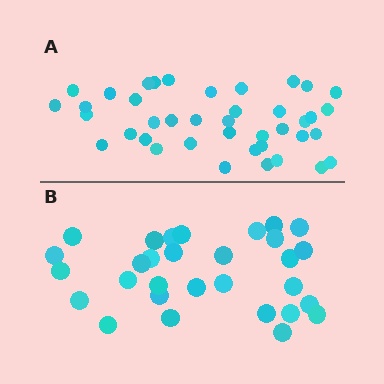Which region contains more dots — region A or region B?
Region A (the top region) has more dots.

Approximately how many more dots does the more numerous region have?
Region A has roughly 10 or so more dots than region B.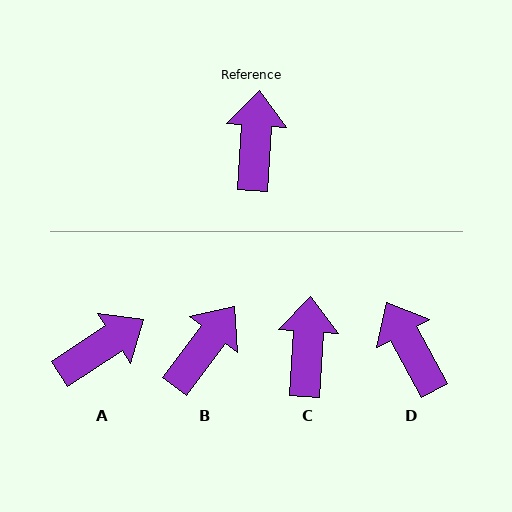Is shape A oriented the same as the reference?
No, it is off by about 53 degrees.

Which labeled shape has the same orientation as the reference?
C.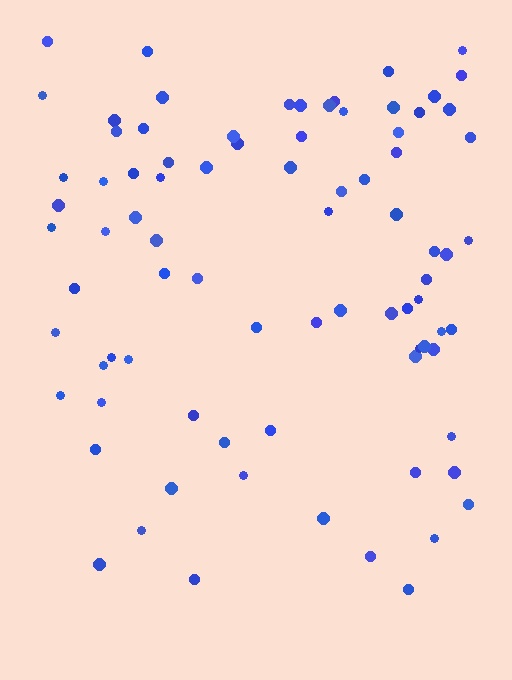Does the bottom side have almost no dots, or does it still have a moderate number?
Still a moderate number, just noticeably fewer than the top.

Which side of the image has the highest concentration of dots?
The top.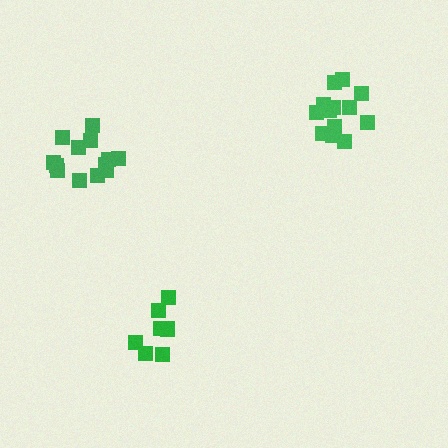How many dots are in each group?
Group 1: 13 dots, Group 2: 13 dots, Group 3: 8 dots (34 total).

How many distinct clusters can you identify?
There are 3 distinct clusters.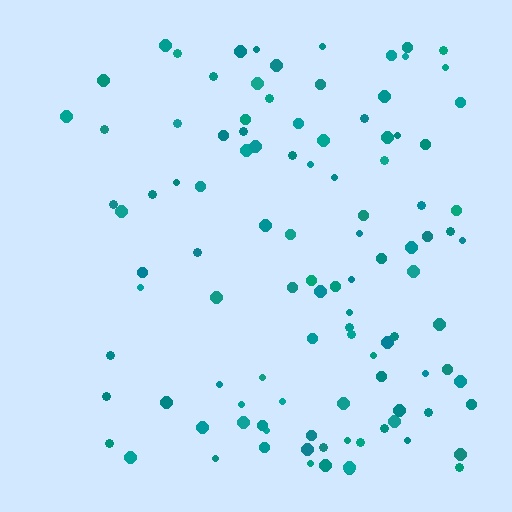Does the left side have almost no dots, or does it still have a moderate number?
Still a moderate number, just noticeably fewer than the right.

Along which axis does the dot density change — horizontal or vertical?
Horizontal.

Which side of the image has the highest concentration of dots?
The right.